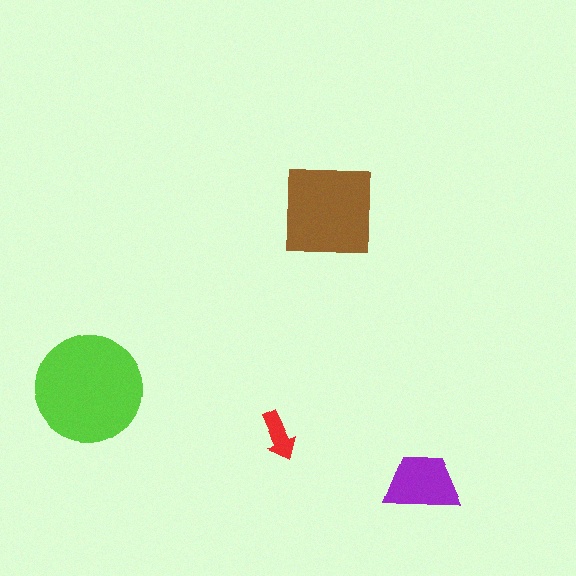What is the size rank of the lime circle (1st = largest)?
1st.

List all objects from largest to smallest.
The lime circle, the brown square, the purple trapezoid, the red arrow.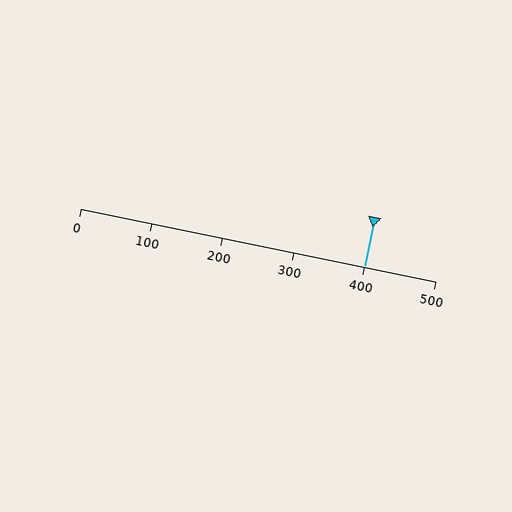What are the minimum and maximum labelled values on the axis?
The axis runs from 0 to 500.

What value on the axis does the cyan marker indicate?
The marker indicates approximately 400.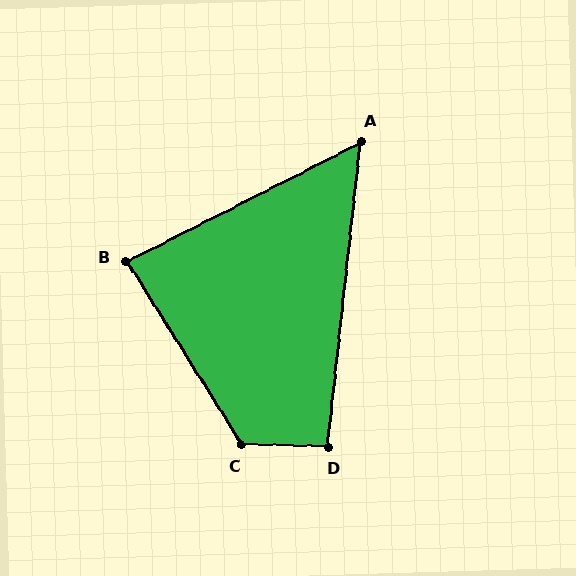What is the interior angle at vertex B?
Approximately 85 degrees (approximately right).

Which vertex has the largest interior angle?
C, at approximately 123 degrees.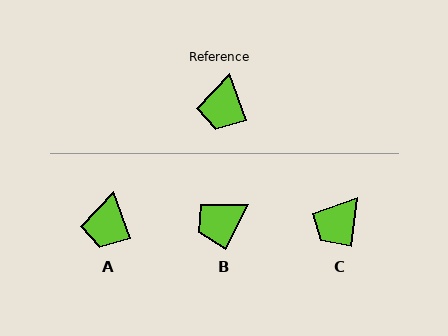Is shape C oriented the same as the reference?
No, it is off by about 27 degrees.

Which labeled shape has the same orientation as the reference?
A.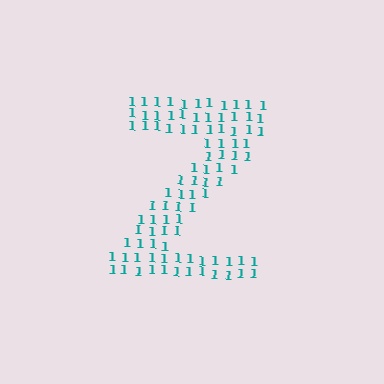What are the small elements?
The small elements are digit 1's.